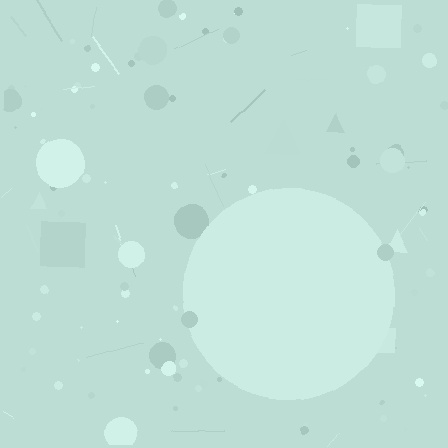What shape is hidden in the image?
A circle is hidden in the image.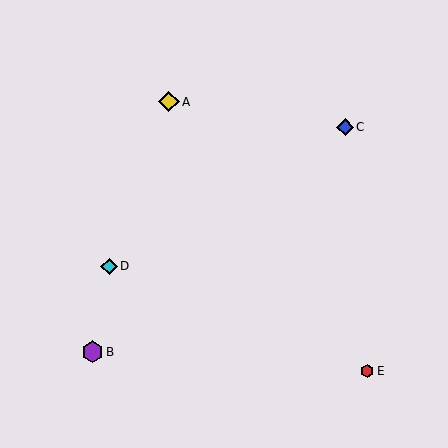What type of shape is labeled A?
Shape A is a yellow diamond.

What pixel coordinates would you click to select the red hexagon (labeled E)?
Click at (367, 371) to select the red hexagon E.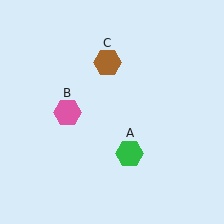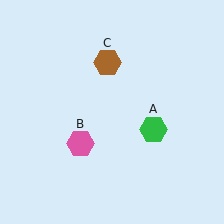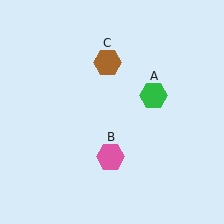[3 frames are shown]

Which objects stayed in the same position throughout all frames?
Brown hexagon (object C) remained stationary.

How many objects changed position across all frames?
2 objects changed position: green hexagon (object A), pink hexagon (object B).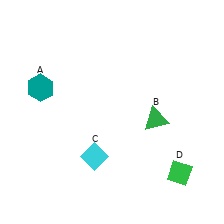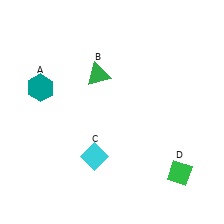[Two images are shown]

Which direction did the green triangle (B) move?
The green triangle (B) moved left.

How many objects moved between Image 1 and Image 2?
1 object moved between the two images.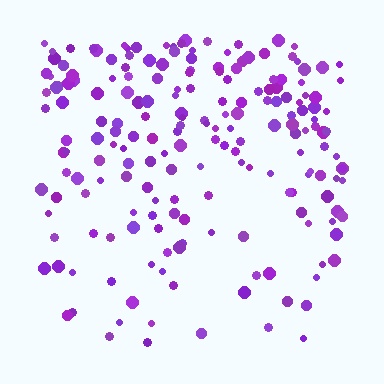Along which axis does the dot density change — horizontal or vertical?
Vertical.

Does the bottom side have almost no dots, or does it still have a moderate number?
Still a moderate number, just noticeably fewer than the top.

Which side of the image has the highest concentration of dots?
The top.